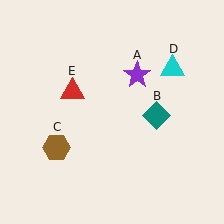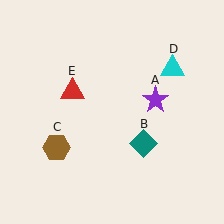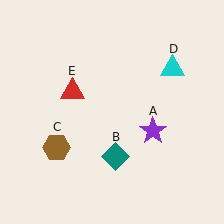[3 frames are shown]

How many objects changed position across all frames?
2 objects changed position: purple star (object A), teal diamond (object B).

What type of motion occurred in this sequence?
The purple star (object A), teal diamond (object B) rotated clockwise around the center of the scene.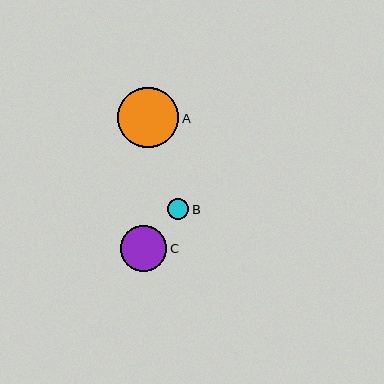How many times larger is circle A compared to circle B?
Circle A is approximately 2.9 times the size of circle B.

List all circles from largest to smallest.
From largest to smallest: A, C, B.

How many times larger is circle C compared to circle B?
Circle C is approximately 2.2 times the size of circle B.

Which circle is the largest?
Circle A is the largest with a size of approximately 61 pixels.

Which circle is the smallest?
Circle B is the smallest with a size of approximately 21 pixels.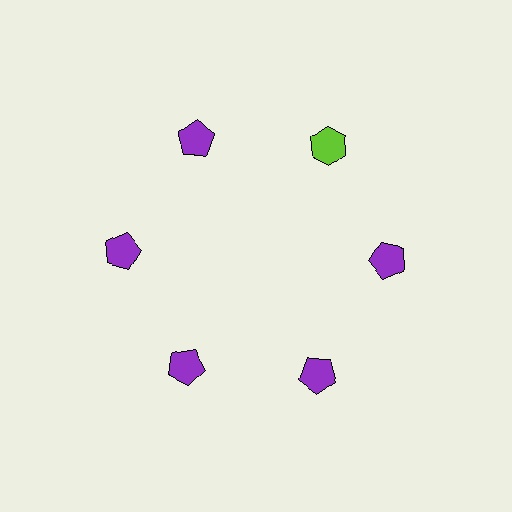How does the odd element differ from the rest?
It differs in both color (lime instead of purple) and shape (hexagon instead of pentagon).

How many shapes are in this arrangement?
There are 6 shapes arranged in a ring pattern.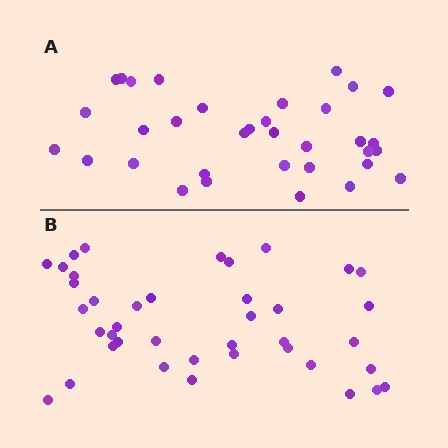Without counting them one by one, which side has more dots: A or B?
Region B (the bottom region) has more dots.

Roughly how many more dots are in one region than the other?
Region B has about 6 more dots than region A.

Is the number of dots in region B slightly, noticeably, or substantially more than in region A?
Region B has only slightly more — the two regions are fairly close. The ratio is roughly 1.2 to 1.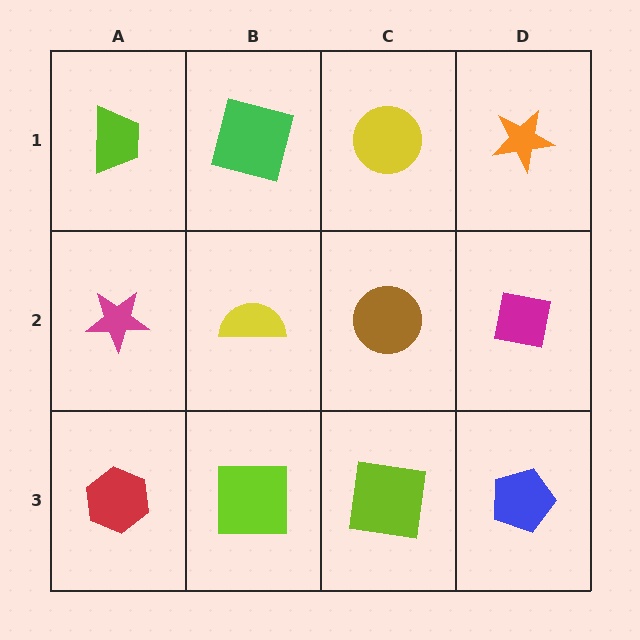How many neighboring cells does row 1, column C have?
3.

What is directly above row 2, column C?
A yellow circle.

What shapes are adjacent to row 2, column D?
An orange star (row 1, column D), a blue pentagon (row 3, column D), a brown circle (row 2, column C).